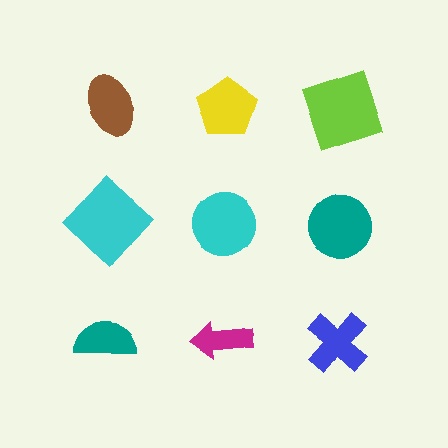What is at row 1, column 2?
A yellow pentagon.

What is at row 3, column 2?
A magenta arrow.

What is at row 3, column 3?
A blue cross.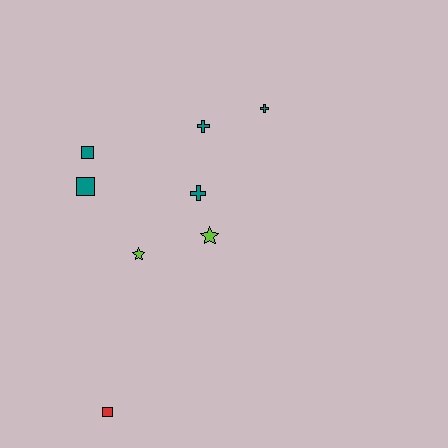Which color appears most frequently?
Teal, with 5 objects.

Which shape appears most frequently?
Cross, with 3 objects.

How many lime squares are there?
There are no lime squares.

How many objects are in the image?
There are 8 objects.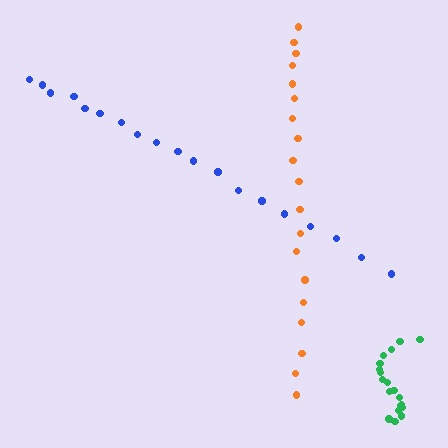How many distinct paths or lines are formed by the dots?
There are 3 distinct paths.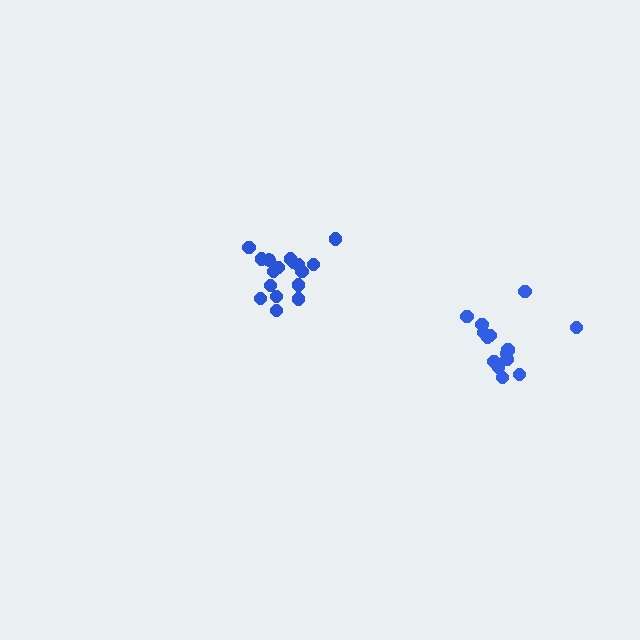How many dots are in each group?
Group 1: 15 dots, Group 2: 17 dots (32 total).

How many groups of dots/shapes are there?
There are 2 groups.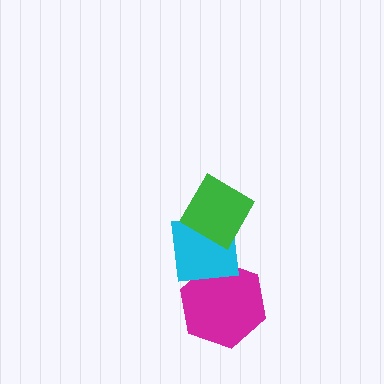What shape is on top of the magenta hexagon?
The cyan square is on top of the magenta hexagon.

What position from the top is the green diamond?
The green diamond is 1st from the top.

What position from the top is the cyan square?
The cyan square is 2nd from the top.